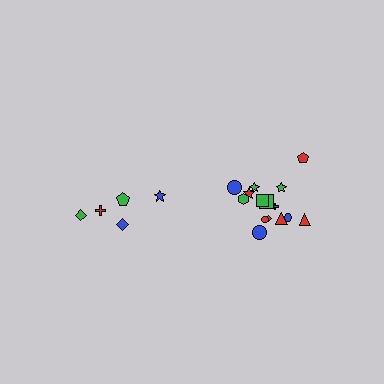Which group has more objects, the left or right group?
The right group.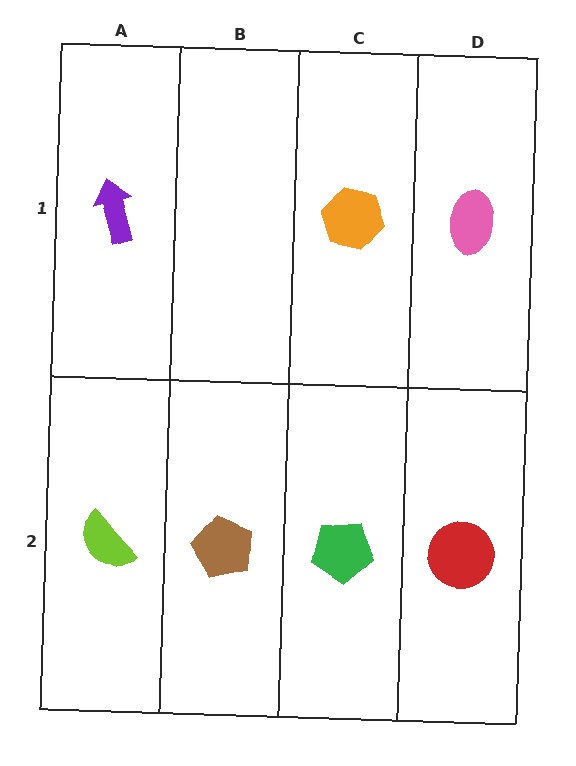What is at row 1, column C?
An orange hexagon.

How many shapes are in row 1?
3 shapes.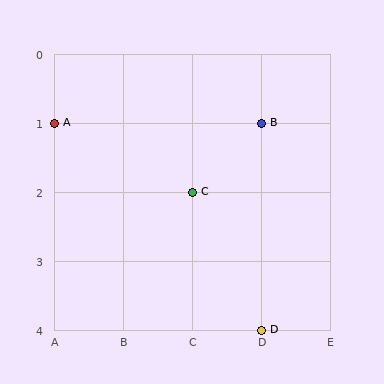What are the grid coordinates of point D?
Point D is at grid coordinates (D, 4).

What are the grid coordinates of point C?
Point C is at grid coordinates (C, 2).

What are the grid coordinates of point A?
Point A is at grid coordinates (A, 1).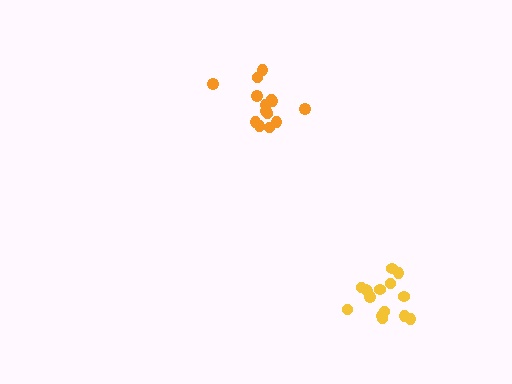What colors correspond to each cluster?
The clusters are colored: orange, yellow.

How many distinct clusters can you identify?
There are 2 distinct clusters.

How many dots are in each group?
Group 1: 15 dots, Group 2: 15 dots (30 total).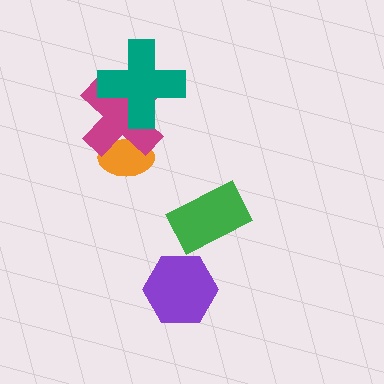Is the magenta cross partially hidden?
Yes, it is partially covered by another shape.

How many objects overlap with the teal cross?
1 object overlaps with the teal cross.